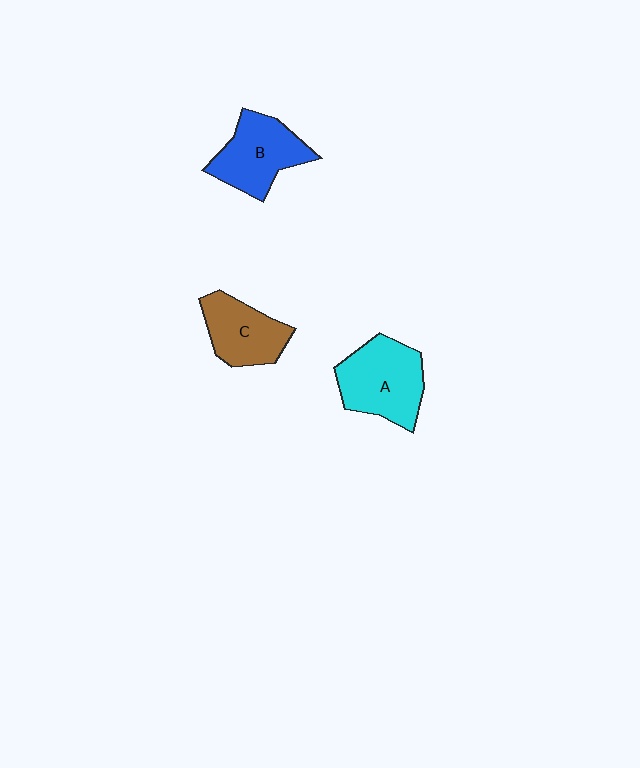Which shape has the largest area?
Shape A (cyan).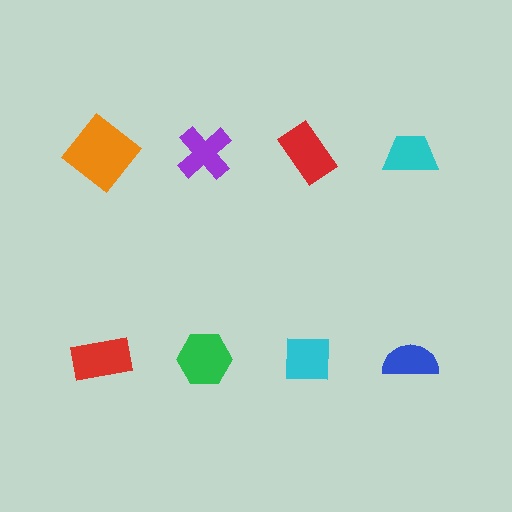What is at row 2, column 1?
A red rectangle.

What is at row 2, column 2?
A green hexagon.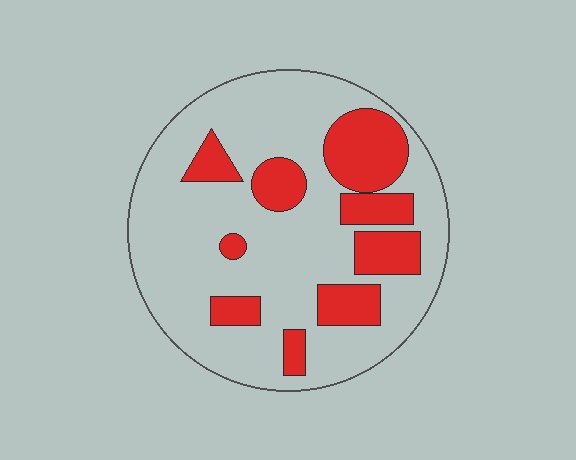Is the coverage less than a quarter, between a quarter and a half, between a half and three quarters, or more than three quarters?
Between a quarter and a half.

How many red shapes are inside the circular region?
9.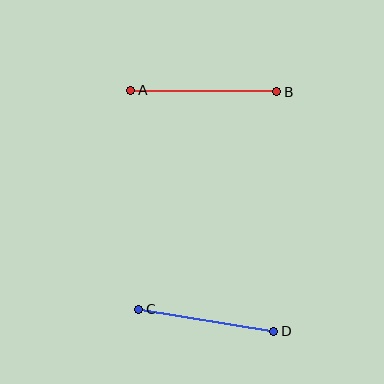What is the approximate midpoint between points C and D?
The midpoint is at approximately (206, 320) pixels.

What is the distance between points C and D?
The distance is approximately 136 pixels.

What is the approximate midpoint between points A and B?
The midpoint is at approximately (204, 91) pixels.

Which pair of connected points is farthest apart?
Points A and B are farthest apart.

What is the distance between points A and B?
The distance is approximately 146 pixels.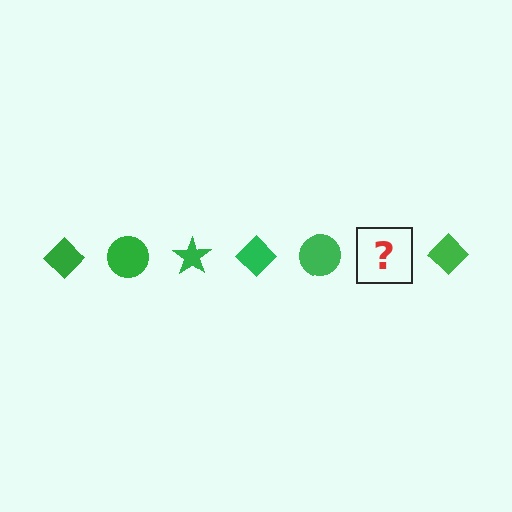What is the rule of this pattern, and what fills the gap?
The rule is that the pattern cycles through diamond, circle, star shapes in green. The gap should be filled with a green star.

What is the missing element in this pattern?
The missing element is a green star.